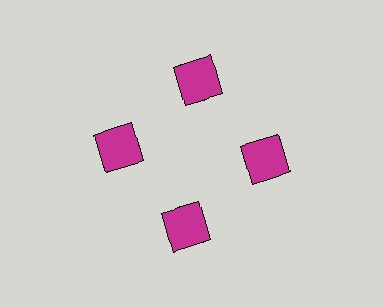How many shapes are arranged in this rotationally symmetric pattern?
There are 4 shapes, arranged in 4 groups of 1.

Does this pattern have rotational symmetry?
Yes, this pattern has 4-fold rotational symmetry. It looks the same after rotating 90 degrees around the center.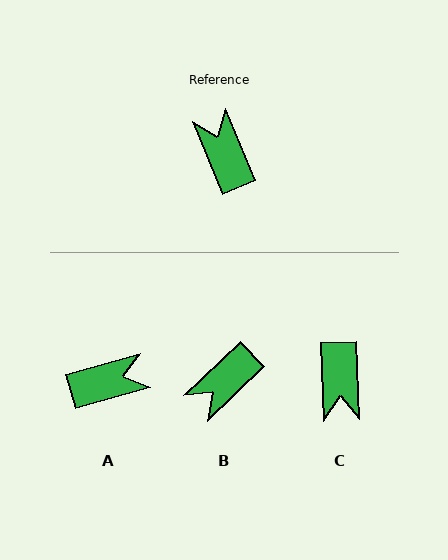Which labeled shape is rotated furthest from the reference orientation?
C, about 159 degrees away.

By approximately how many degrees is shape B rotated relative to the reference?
Approximately 111 degrees counter-clockwise.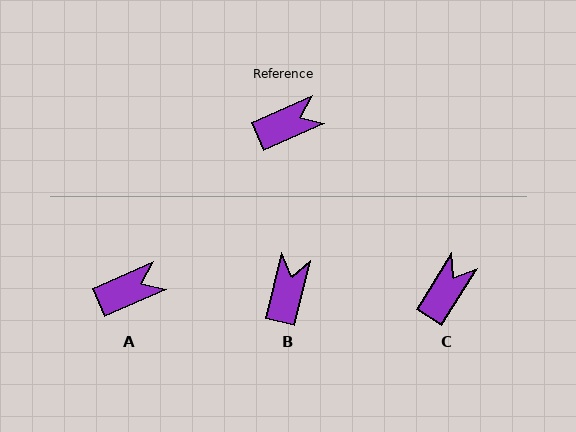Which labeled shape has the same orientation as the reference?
A.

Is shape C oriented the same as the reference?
No, it is off by about 34 degrees.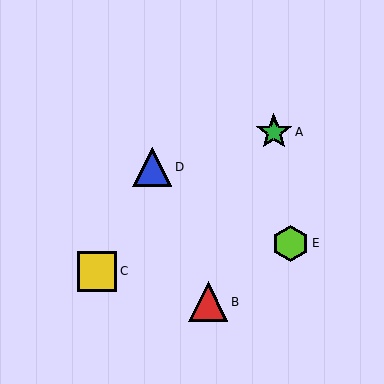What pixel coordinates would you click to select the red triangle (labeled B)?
Click at (208, 302) to select the red triangle B.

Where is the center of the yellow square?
The center of the yellow square is at (97, 271).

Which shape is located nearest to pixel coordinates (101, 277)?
The yellow square (labeled C) at (97, 271) is nearest to that location.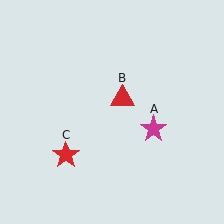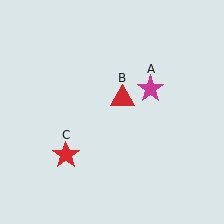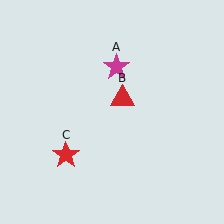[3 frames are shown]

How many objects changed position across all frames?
1 object changed position: magenta star (object A).